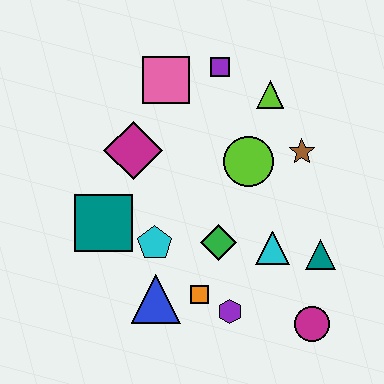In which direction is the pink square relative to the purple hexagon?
The pink square is above the purple hexagon.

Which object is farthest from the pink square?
The magenta circle is farthest from the pink square.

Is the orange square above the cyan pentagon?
No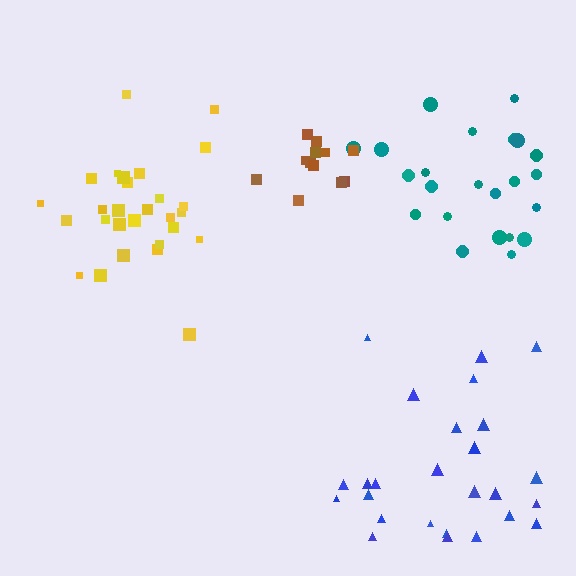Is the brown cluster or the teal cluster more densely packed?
Brown.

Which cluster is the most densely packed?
Brown.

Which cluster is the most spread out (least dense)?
Blue.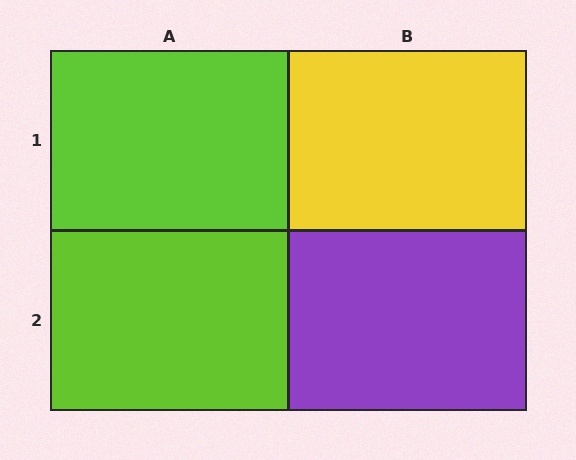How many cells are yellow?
1 cell is yellow.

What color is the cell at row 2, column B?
Purple.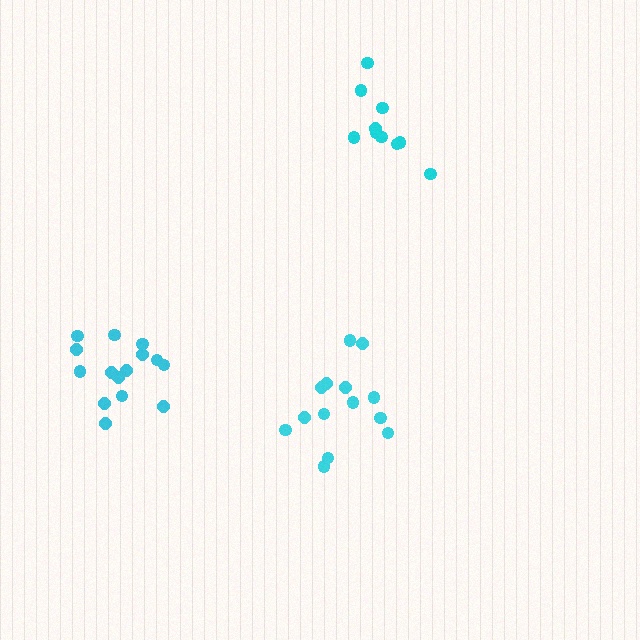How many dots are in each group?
Group 1: 10 dots, Group 2: 14 dots, Group 3: 15 dots (39 total).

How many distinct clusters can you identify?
There are 3 distinct clusters.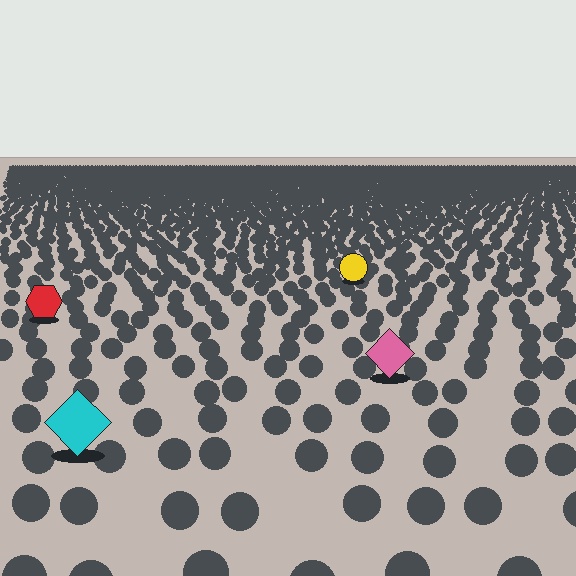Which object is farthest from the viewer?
The yellow circle is farthest from the viewer. It appears smaller and the ground texture around it is denser.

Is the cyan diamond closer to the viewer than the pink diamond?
Yes. The cyan diamond is closer — you can tell from the texture gradient: the ground texture is coarser near it.